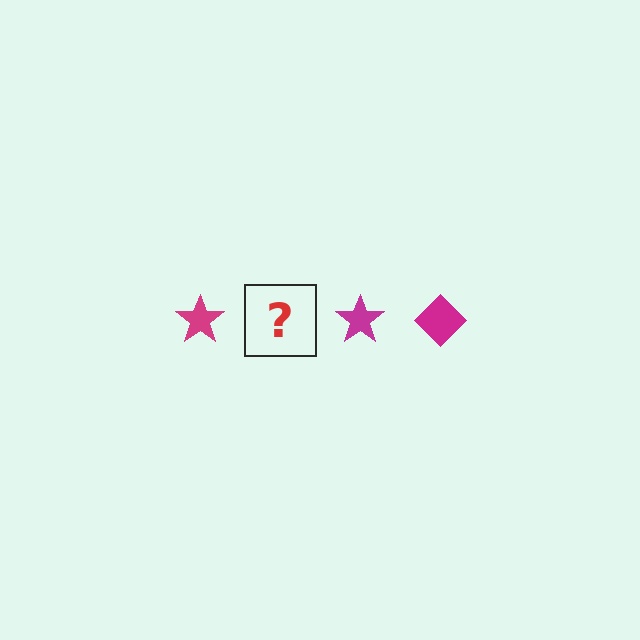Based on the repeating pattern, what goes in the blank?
The blank should be a magenta diamond.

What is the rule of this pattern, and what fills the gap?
The rule is that the pattern cycles through star, diamond shapes in magenta. The gap should be filled with a magenta diamond.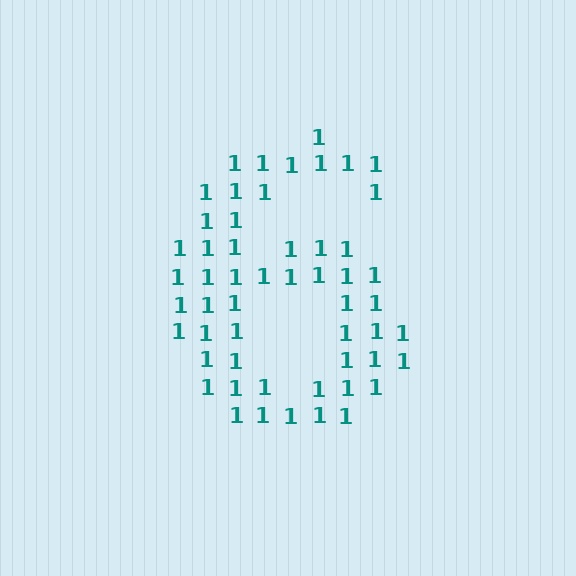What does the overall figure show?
The overall figure shows the digit 6.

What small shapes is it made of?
It is made of small digit 1's.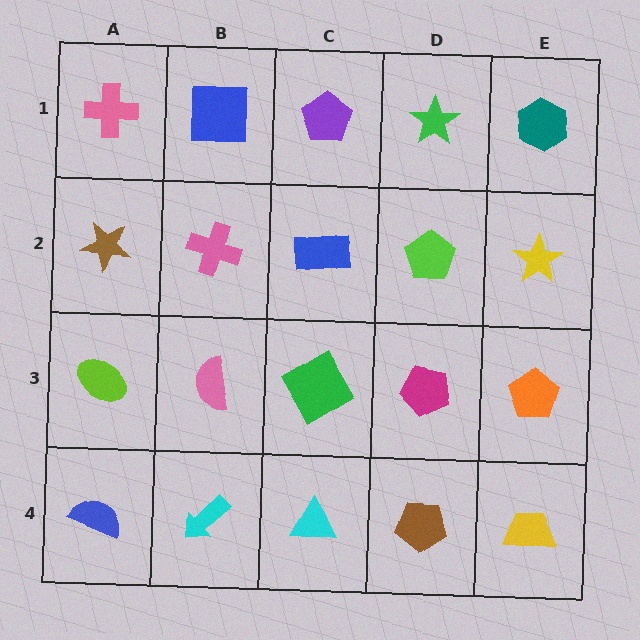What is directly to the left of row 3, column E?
A magenta pentagon.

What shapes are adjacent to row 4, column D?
A magenta pentagon (row 3, column D), a cyan triangle (row 4, column C), a yellow trapezoid (row 4, column E).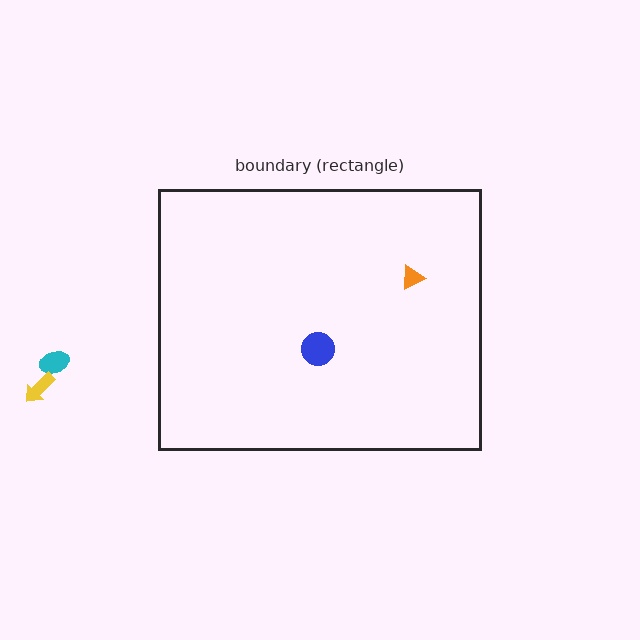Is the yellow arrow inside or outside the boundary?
Outside.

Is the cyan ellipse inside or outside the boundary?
Outside.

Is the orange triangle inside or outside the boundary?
Inside.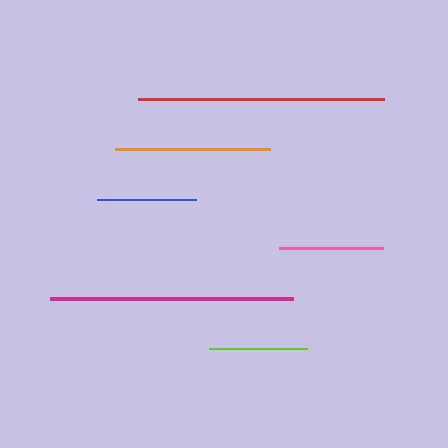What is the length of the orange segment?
The orange segment is approximately 155 pixels long.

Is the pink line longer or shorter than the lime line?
The pink line is longer than the lime line.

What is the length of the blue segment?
The blue segment is approximately 98 pixels long.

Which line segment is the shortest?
The lime line is the shortest at approximately 98 pixels.